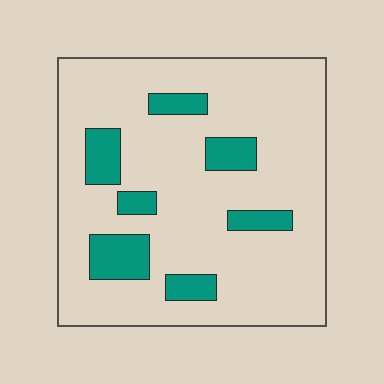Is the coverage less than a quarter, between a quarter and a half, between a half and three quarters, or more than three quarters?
Less than a quarter.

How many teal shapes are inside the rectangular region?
7.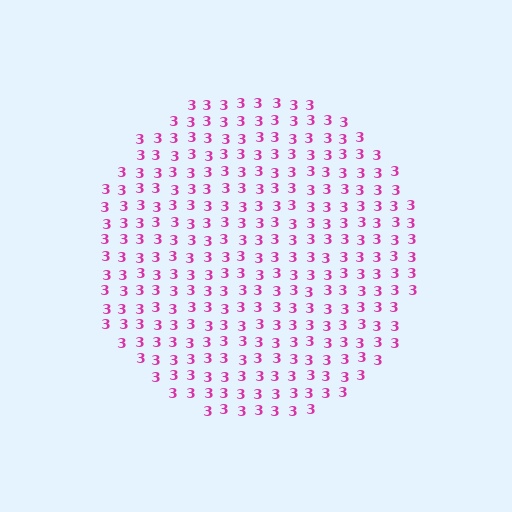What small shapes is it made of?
It is made of small digit 3's.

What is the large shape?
The large shape is a circle.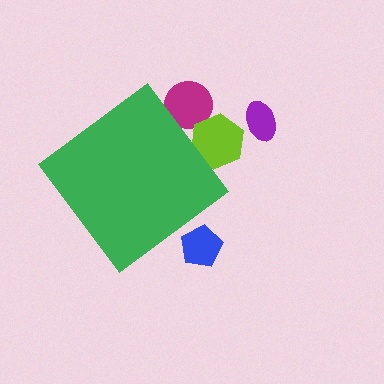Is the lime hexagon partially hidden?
Yes, the lime hexagon is partially hidden behind the green diamond.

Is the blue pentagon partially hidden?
Yes, the blue pentagon is partially hidden behind the green diamond.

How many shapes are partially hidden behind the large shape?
3 shapes are partially hidden.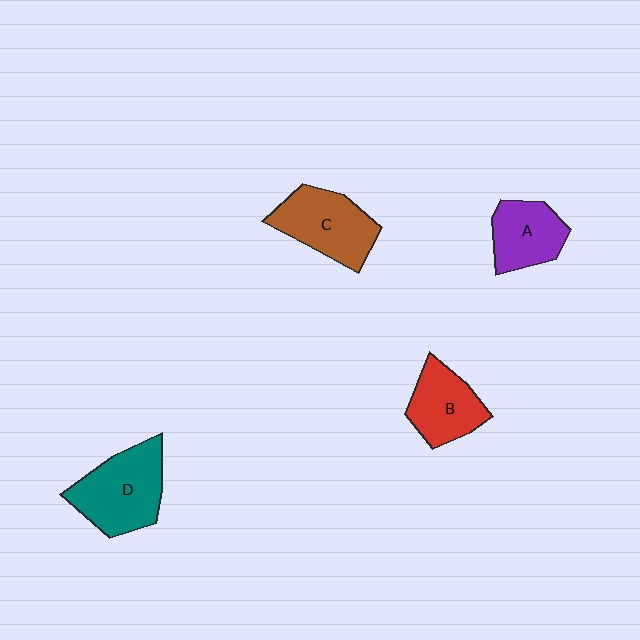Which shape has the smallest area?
Shape A (purple).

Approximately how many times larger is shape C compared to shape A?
Approximately 1.3 times.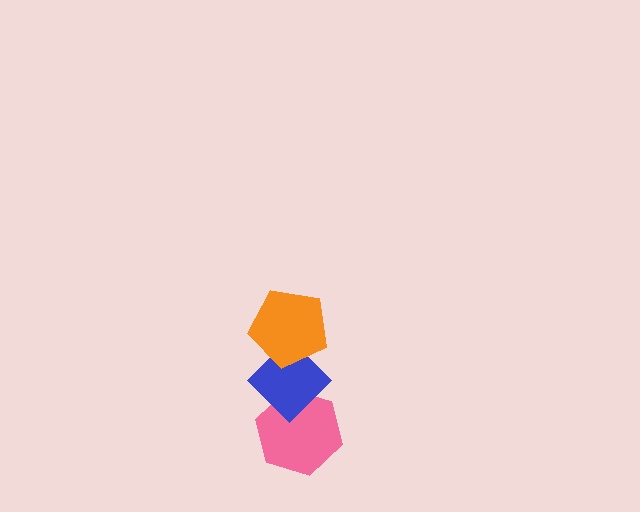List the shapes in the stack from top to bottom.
From top to bottom: the orange pentagon, the blue diamond, the pink hexagon.